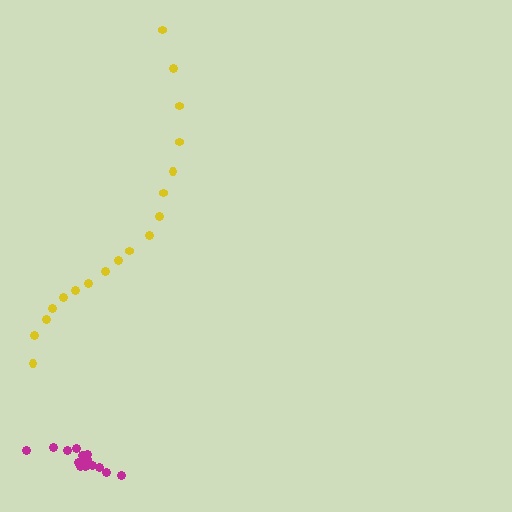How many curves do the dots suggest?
There are 2 distinct paths.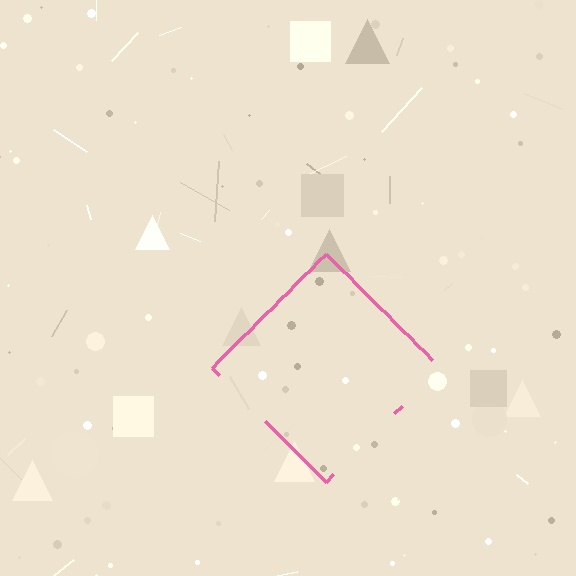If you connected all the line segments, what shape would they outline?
They would outline a diamond.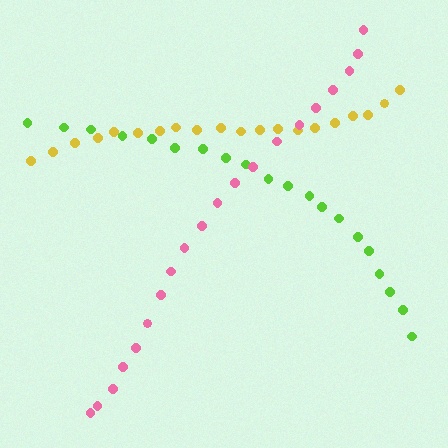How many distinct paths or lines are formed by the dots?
There are 3 distinct paths.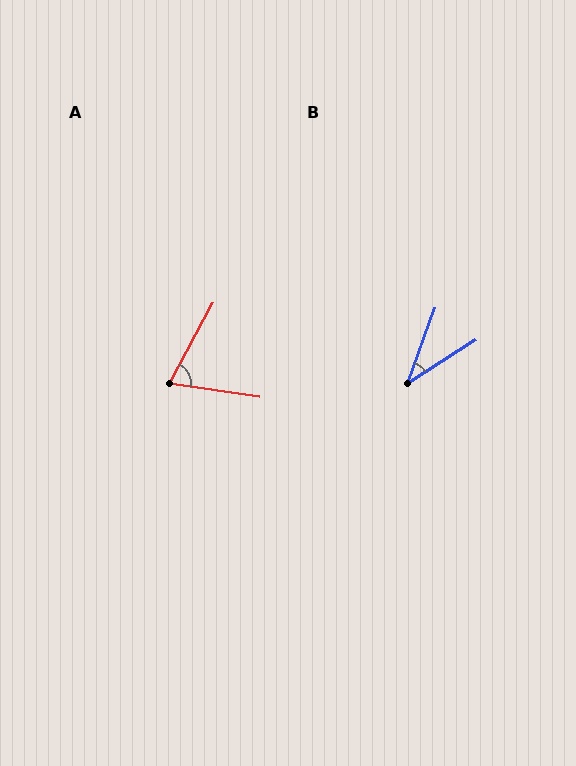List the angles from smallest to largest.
B (38°), A (70°).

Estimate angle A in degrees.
Approximately 70 degrees.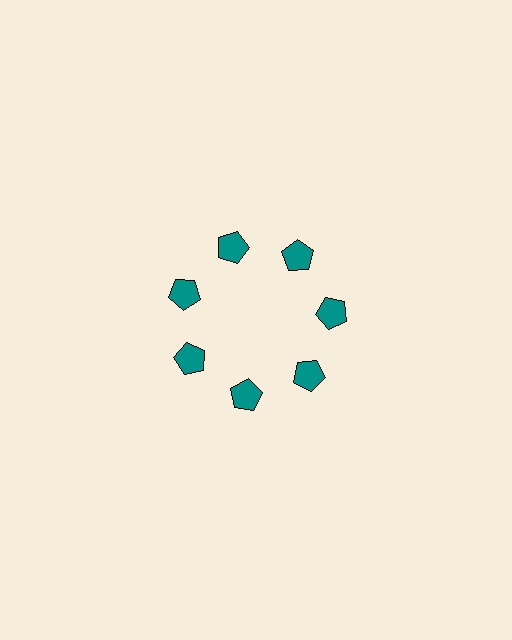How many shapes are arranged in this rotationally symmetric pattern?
There are 7 shapes, arranged in 7 groups of 1.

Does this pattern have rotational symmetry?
Yes, this pattern has 7-fold rotational symmetry. It looks the same after rotating 51 degrees around the center.